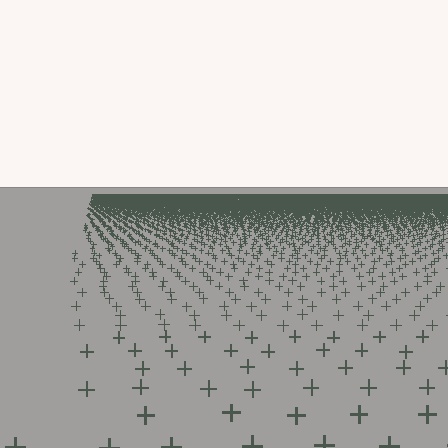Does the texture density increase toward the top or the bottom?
Density increases toward the top.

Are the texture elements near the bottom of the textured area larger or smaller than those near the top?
Larger. Near the bottom, elements are closer to the viewer and appear at a bigger on-screen size.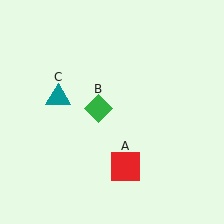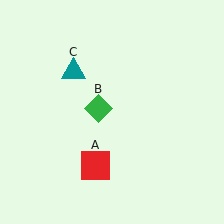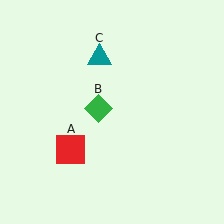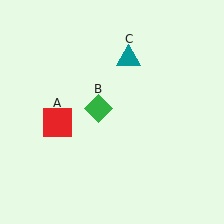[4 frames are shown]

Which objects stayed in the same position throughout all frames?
Green diamond (object B) remained stationary.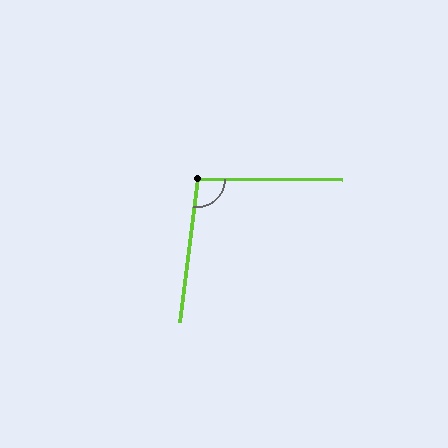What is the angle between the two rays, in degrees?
Approximately 97 degrees.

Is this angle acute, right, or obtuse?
It is obtuse.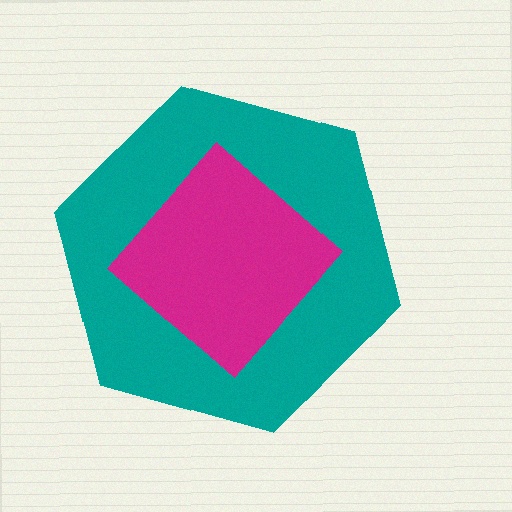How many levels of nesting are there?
2.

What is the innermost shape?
The magenta diamond.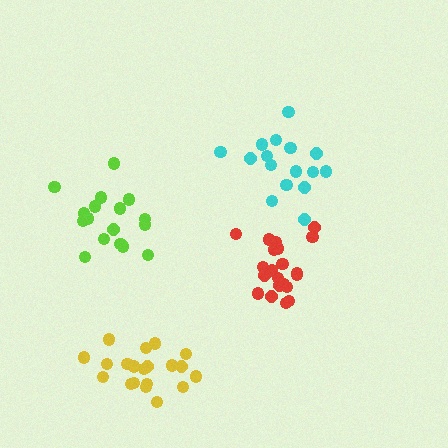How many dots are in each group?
Group 1: 16 dots, Group 2: 21 dots, Group 3: 17 dots, Group 4: 20 dots (74 total).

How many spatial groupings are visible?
There are 4 spatial groupings.